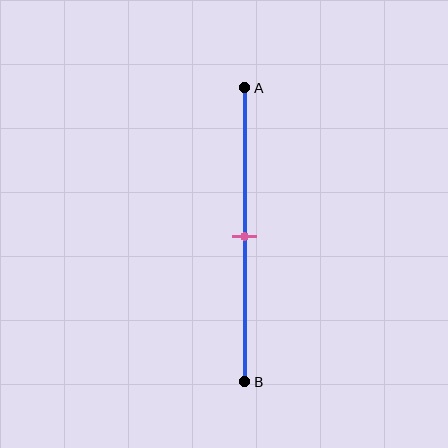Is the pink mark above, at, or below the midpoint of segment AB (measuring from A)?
The pink mark is approximately at the midpoint of segment AB.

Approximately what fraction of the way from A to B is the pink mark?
The pink mark is approximately 50% of the way from A to B.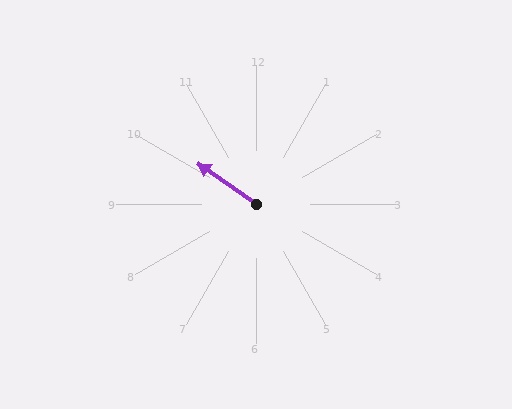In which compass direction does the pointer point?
Northwest.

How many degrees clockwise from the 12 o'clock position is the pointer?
Approximately 305 degrees.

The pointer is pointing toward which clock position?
Roughly 10 o'clock.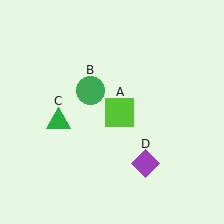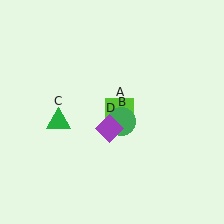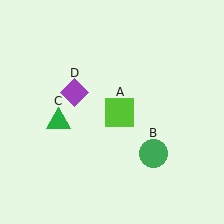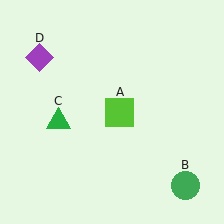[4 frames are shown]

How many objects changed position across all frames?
2 objects changed position: green circle (object B), purple diamond (object D).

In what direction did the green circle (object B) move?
The green circle (object B) moved down and to the right.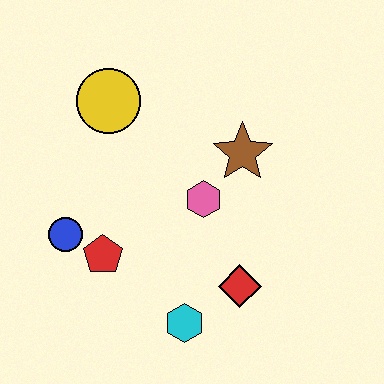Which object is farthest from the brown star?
The blue circle is farthest from the brown star.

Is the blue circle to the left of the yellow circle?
Yes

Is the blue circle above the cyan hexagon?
Yes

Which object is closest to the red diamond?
The cyan hexagon is closest to the red diamond.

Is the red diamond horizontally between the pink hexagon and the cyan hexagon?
No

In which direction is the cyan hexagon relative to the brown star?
The cyan hexagon is below the brown star.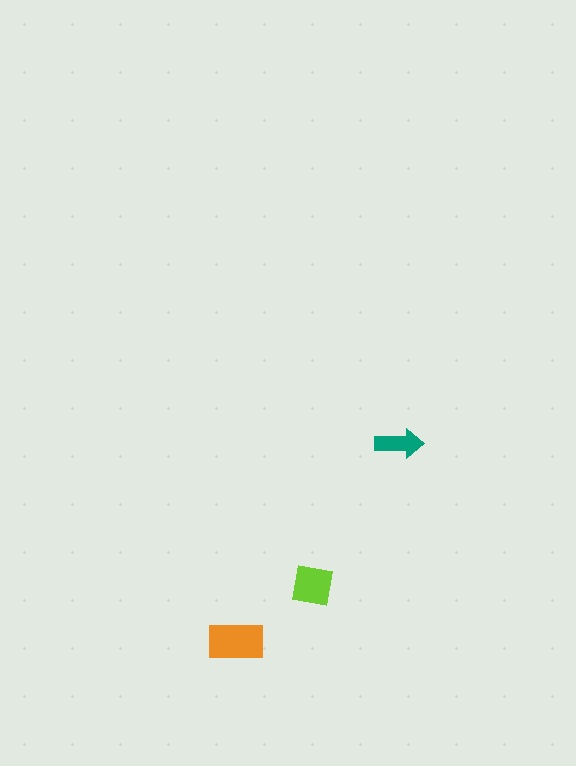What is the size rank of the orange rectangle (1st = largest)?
1st.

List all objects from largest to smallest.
The orange rectangle, the lime square, the teal arrow.